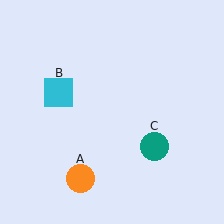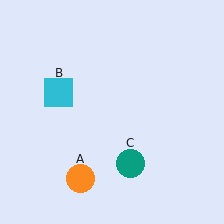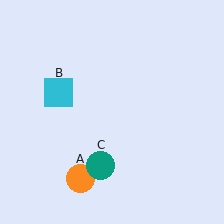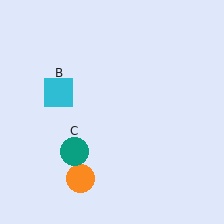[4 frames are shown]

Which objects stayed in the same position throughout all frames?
Orange circle (object A) and cyan square (object B) remained stationary.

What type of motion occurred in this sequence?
The teal circle (object C) rotated clockwise around the center of the scene.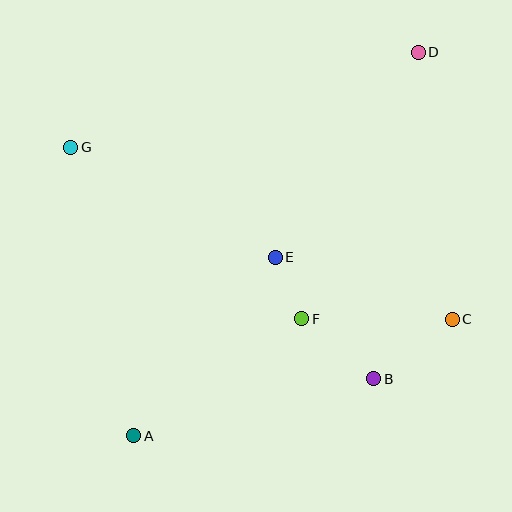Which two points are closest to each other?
Points E and F are closest to each other.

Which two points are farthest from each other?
Points A and D are farthest from each other.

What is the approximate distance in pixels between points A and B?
The distance between A and B is approximately 247 pixels.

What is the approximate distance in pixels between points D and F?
The distance between D and F is approximately 291 pixels.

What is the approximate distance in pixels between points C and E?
The distance between C and E is approximately 188 pixels.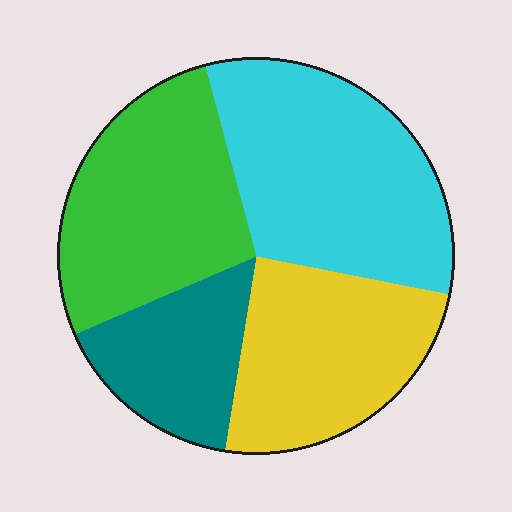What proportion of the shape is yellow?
Yellow covers 24% of the shape.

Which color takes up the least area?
Teal, at roughly 15%.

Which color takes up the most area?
Cyan, at roughly 30%.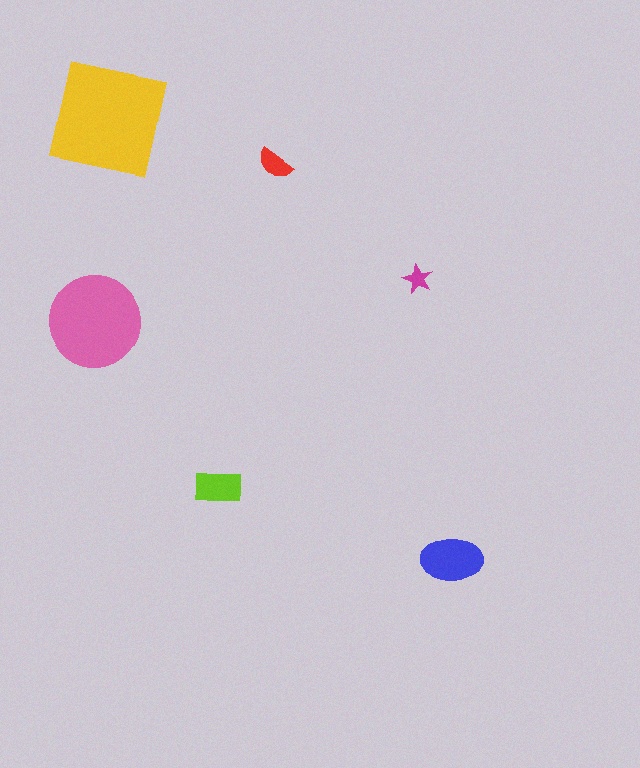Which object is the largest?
The yellow square.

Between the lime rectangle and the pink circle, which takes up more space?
The pink circle.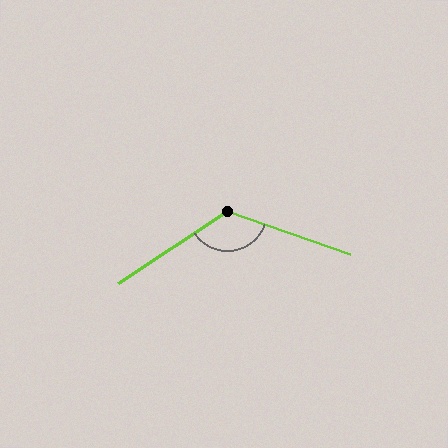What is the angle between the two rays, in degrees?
Approximately 127 degrees.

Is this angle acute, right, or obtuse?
It is obtuse.